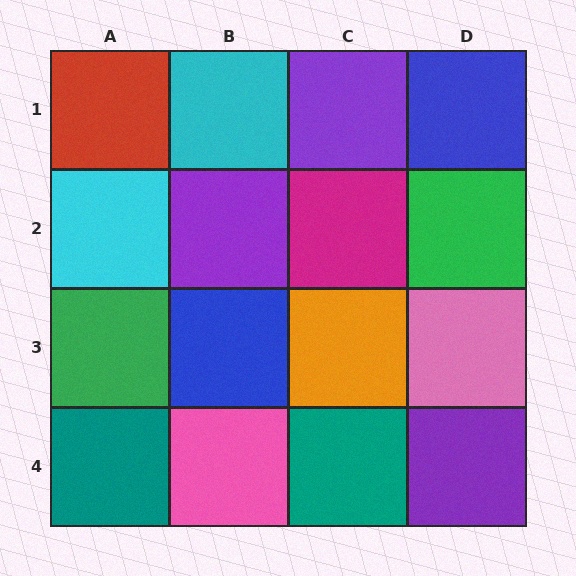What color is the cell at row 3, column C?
Orange.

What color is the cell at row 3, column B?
Blue.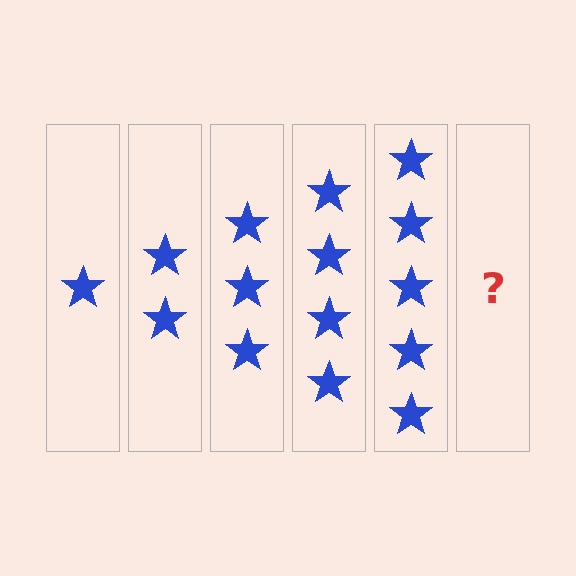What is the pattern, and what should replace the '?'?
The pattern is that each step adds one more star. The '?' should be 6 stars.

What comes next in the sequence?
The next element should be 6 stars.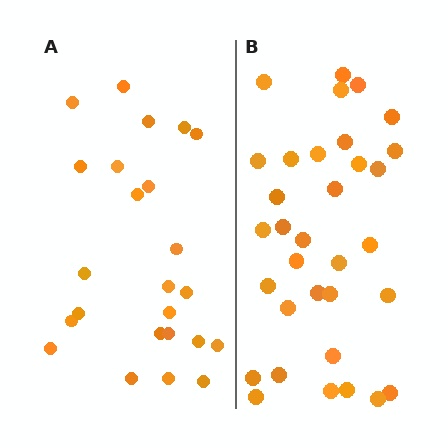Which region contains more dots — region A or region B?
Region B (the right region) has more dots.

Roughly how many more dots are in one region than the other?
Region B has roughly 8 or so more dots than region A.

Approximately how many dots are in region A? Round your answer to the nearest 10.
About 20 dots. (The exact count is 24, which rounds to 20.)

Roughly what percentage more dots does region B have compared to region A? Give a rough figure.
About 40% more.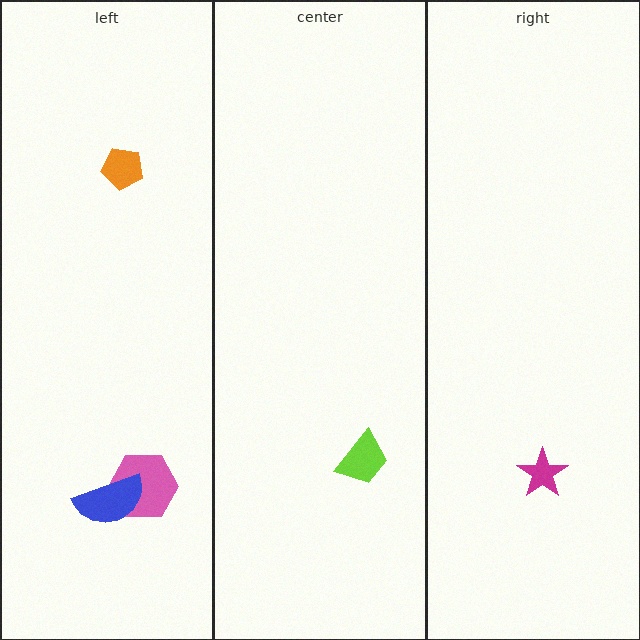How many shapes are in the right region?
1.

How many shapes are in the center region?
1.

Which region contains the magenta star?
The right region.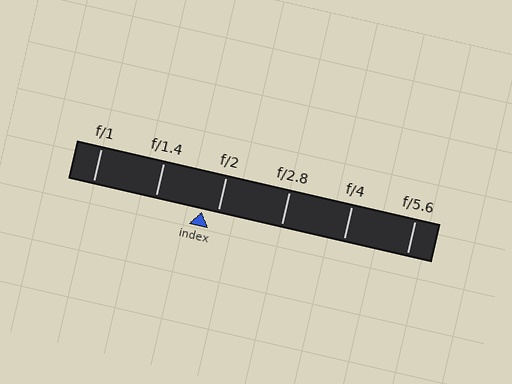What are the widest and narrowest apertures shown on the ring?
The widest aperture shown is f/1 and the narrowest is f/5.6.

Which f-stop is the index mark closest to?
The index mark is closest to f/2.